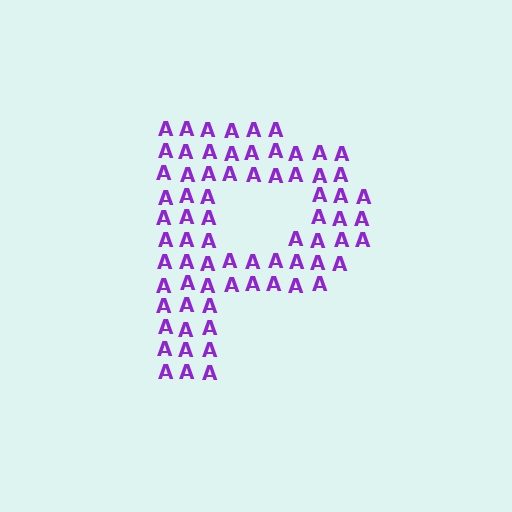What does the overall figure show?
The overall figure shows the letter P.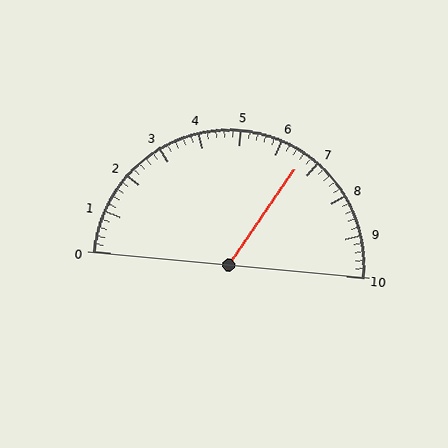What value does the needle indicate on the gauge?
The needle indicates approximately 6.6.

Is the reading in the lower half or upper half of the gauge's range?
The reading is in the upper half of the range (0 to 10).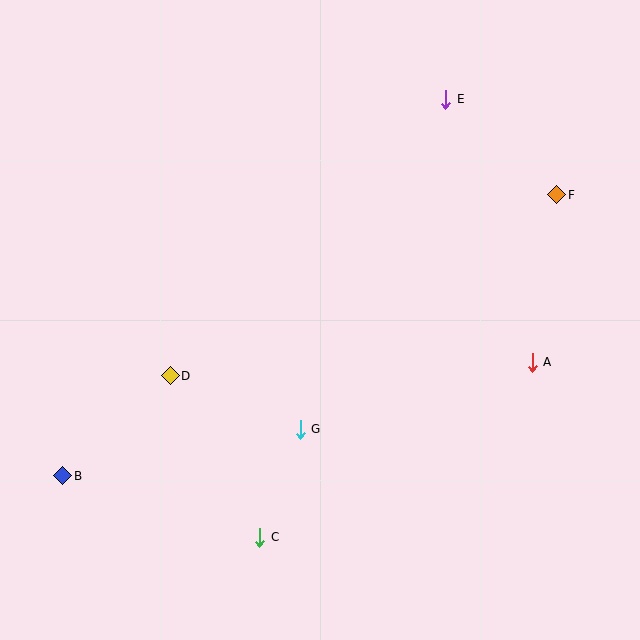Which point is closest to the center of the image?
Point G at (300, 429) is closest to the center.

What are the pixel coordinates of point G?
Point G is at (300, 429).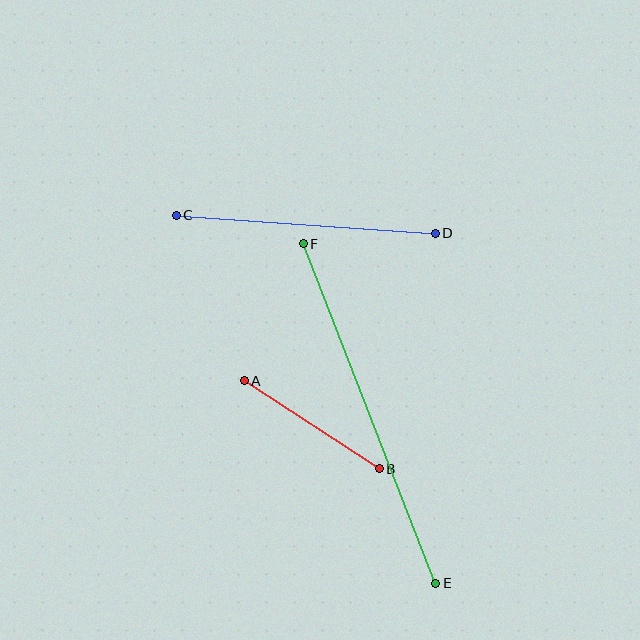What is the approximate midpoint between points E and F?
The midpoint is at approximately (370, 414) pixels.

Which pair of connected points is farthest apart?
Points E and F are farthest apart.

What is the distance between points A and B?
The distance is approximately 161 pixels.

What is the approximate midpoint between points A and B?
The midpoint is at approximately (312, 425) pixels.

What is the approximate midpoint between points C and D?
The midpoint is at approximately (306, 224) pixels.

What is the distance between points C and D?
The distance is approximately 259 pixels.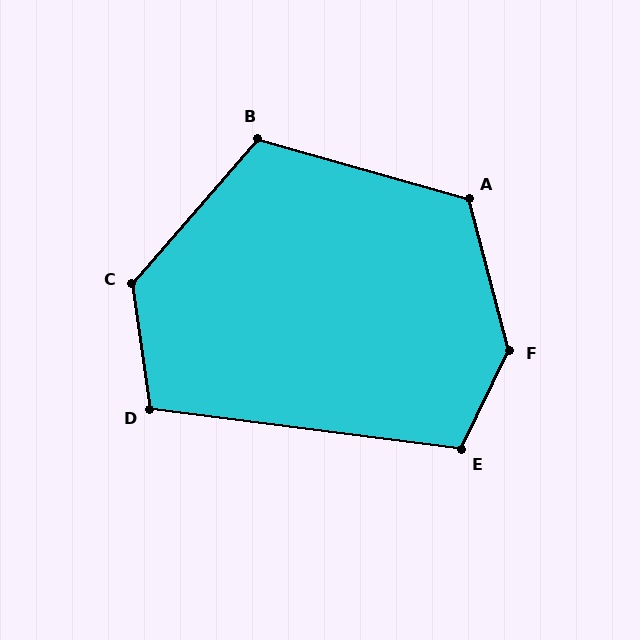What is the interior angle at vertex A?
Approximately 121 degrees (obtuse).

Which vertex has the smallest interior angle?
D, at approximately 106 degrees.